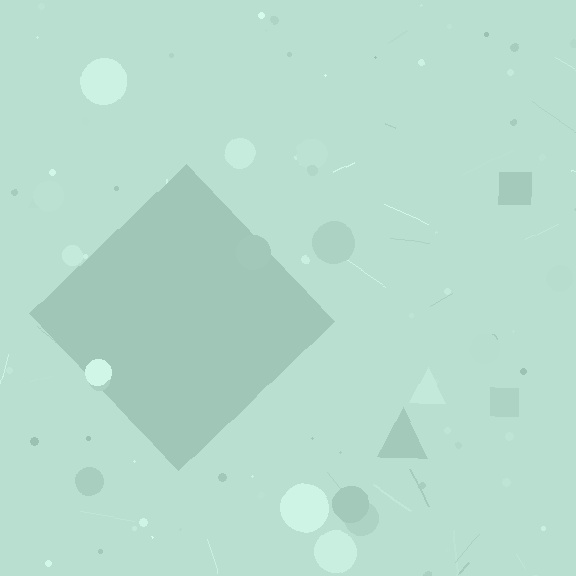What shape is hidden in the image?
A diamond is hidden in the image.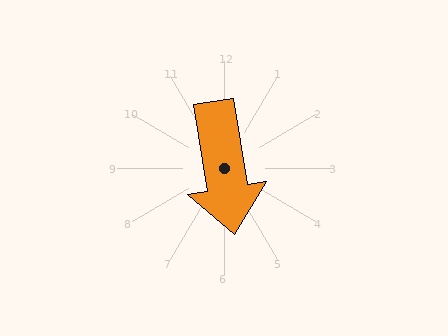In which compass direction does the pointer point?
South.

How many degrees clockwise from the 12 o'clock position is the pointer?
Approximately 171 degrees.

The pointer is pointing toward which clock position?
Roughly 6 o'clock.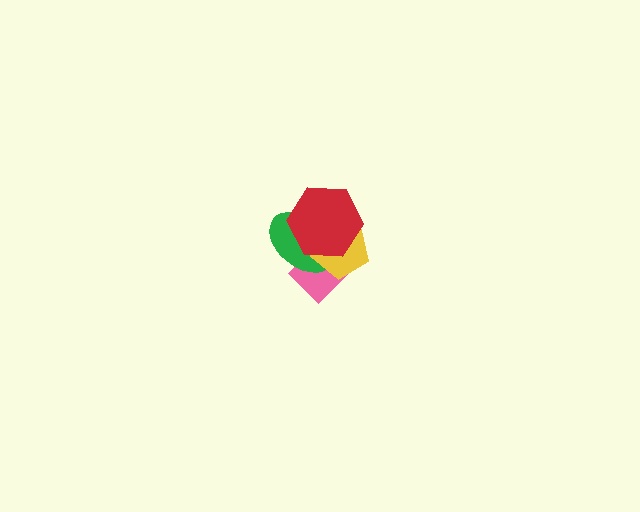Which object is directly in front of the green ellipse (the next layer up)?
The yellow pentagon is directly in front of the green ellipse.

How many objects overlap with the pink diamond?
3 objects overlap with the pink diamond.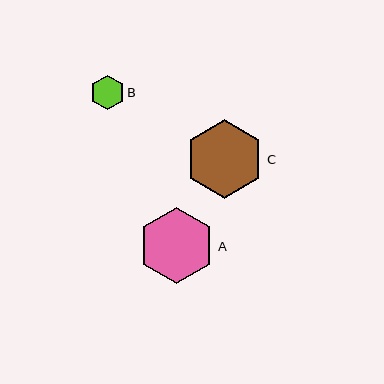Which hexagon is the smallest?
Hexagon B is the smallest with a size of approximately 35 pixels.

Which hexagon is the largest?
Hexagon C is the largest with a size of approximately 79 pixels.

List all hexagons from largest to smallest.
From largest to smallest: C, A, B.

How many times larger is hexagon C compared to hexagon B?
Hexagon C is approximately 2.3 times the size of hexagon B.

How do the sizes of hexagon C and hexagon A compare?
Hexagon C and hexagon A are approximately the same size.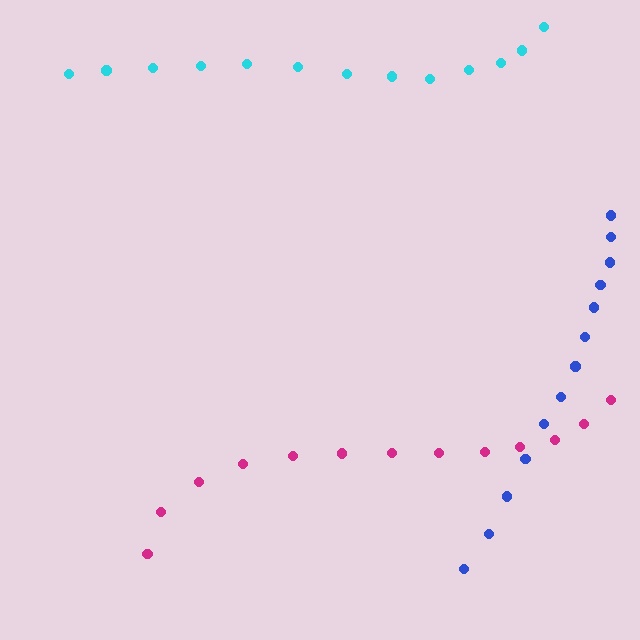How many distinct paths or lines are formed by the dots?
There are 3 distinct paths.